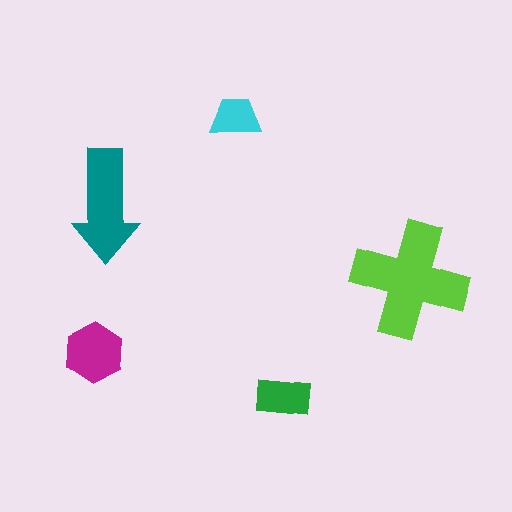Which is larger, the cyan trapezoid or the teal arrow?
The teal arrow.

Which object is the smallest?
The cyan trapezoid.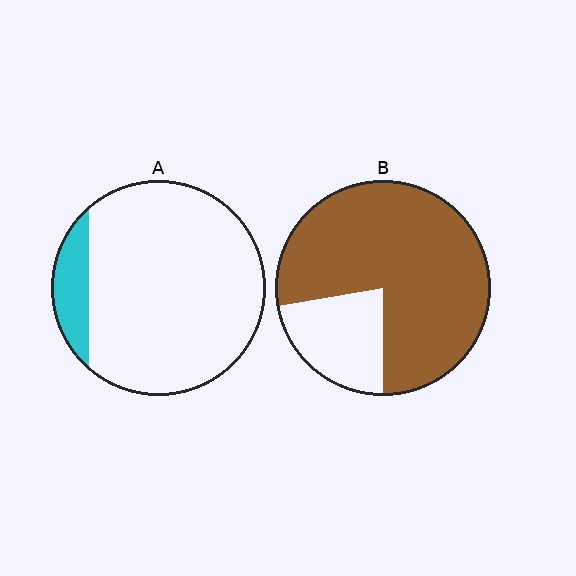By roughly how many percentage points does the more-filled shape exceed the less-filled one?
By roughly 65 percentage points (B over A).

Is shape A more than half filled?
No.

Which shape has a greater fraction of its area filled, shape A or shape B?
Shape B.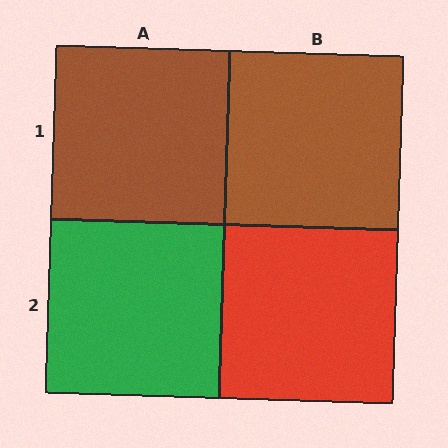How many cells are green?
1 cell is green.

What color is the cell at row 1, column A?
Brown.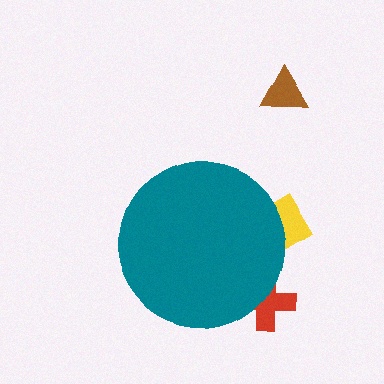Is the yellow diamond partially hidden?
Yes, the yellow diamond is partially hidden behind the teal circle.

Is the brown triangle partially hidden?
No, the brown triangle is fully visible.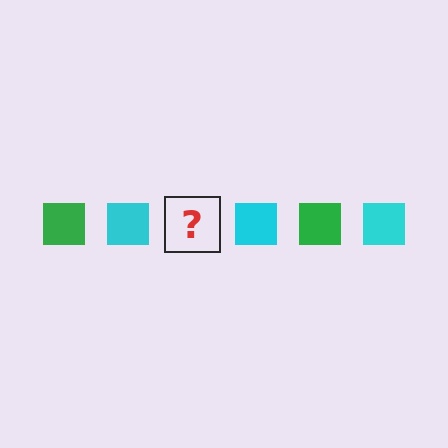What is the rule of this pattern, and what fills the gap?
The rule is that the pattern cycles through green, cyan squares. The gap should be filled with a green square.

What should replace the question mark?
The question mark should be replaced with a green square.